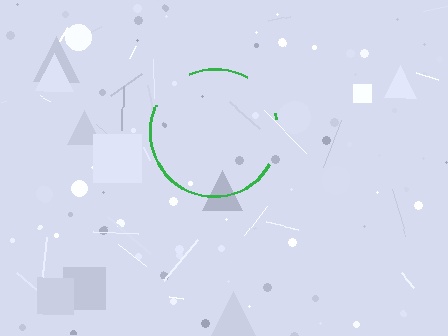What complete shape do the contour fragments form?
The contour fragments form a circle.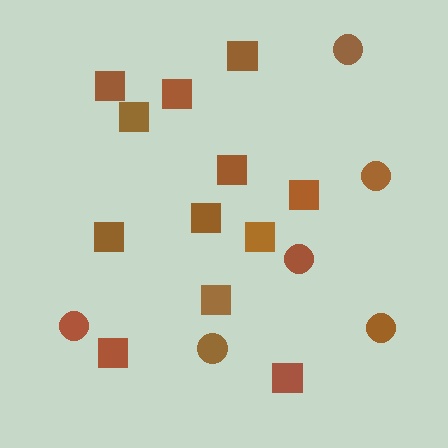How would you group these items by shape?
There are 2 groups: one group of circles (6) and one group of squares (12).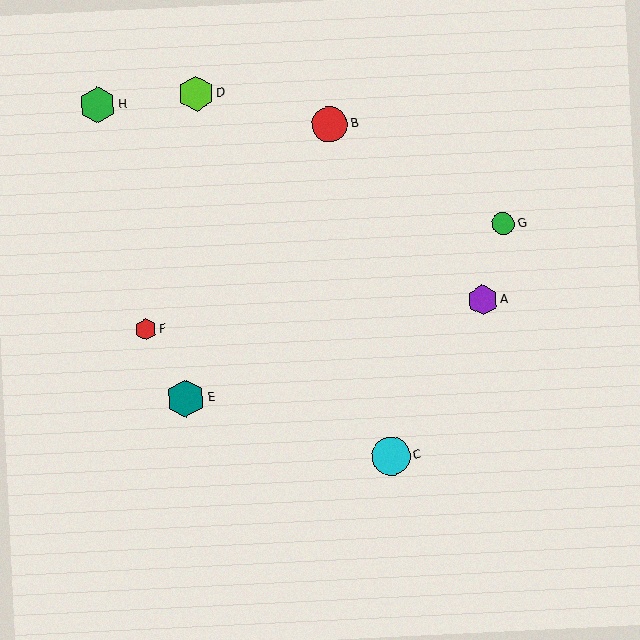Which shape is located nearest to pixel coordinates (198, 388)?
The teal hexagon (labeled E) at (186, 399) is nearest to that location.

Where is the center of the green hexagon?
The center of the green hexagon is at (98, 105).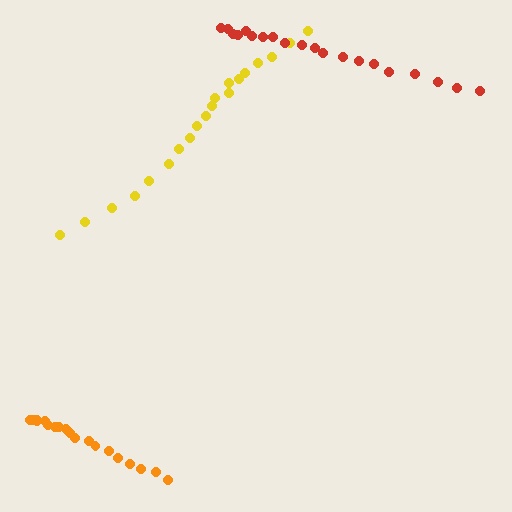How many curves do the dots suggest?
There are 3 distinct paths.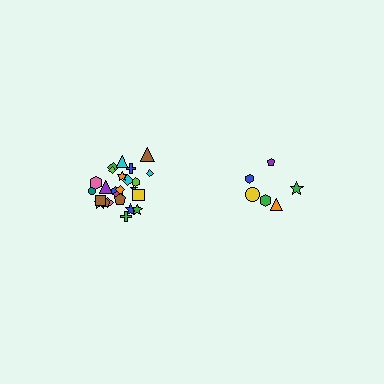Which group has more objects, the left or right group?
The left group.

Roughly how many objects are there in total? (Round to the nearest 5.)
Roughly 30 objects in total.